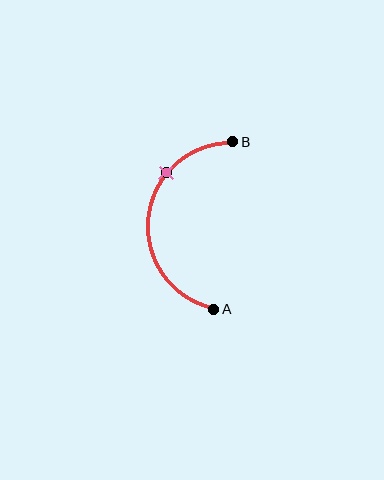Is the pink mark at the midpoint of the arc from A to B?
No. The pink mark lies on the arc but is closer to endpoint B. The arc midpoint would be at the point on the curve equidistant along the arc from both A and B.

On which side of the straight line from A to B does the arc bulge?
The arc bulges to the left of the straight line connecting A and B.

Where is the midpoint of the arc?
The arc midpoint is the point on the curve farthest from the straight line joining A and B. It sits to the left of that line.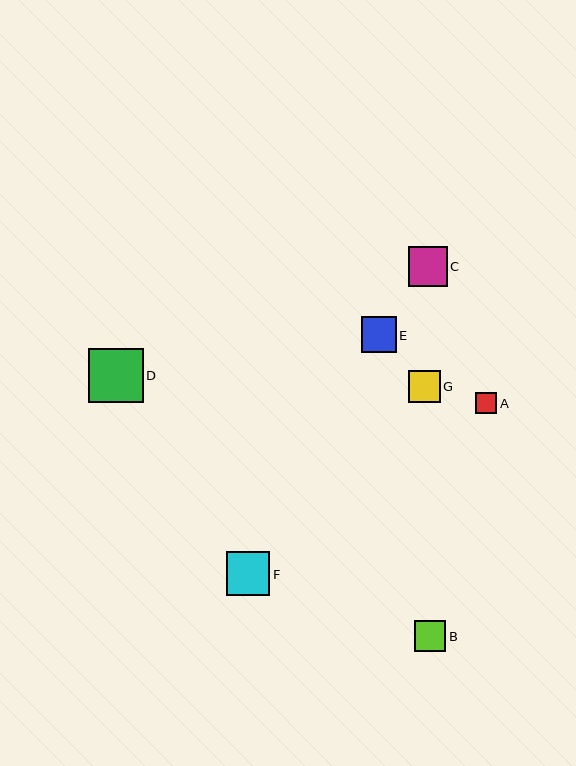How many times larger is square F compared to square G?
Square F is approximately 1.4 times the size of square G.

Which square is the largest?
Square D is the largest with a size of approximately 54 pixels.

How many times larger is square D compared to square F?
Square D is approximately 1.2 times the size of square F.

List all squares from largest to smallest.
From largest to smallest: D, F, C, E, B, G, A.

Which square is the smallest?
Square A is the smallest with a size of approximately 21 pixels.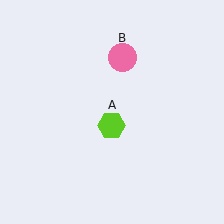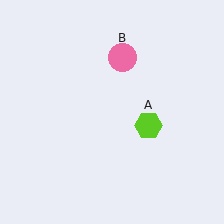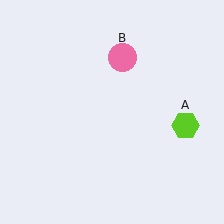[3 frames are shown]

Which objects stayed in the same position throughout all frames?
Pink circle (object B) remained stationary.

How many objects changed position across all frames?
1 object changed position: lime hexagon (object A).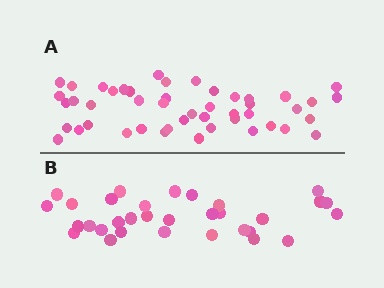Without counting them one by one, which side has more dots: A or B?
Region A (the top region) has more dots.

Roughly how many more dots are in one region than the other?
Region A has approximately 15 more dots than region B.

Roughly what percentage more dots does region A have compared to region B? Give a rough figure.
About 45% more.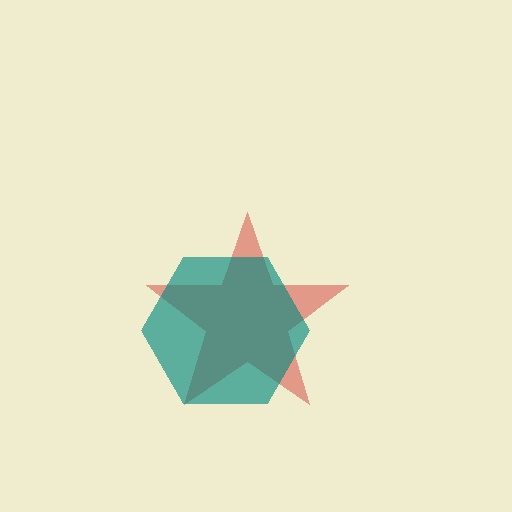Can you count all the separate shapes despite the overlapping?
Yes, there are 2 separate shapes.